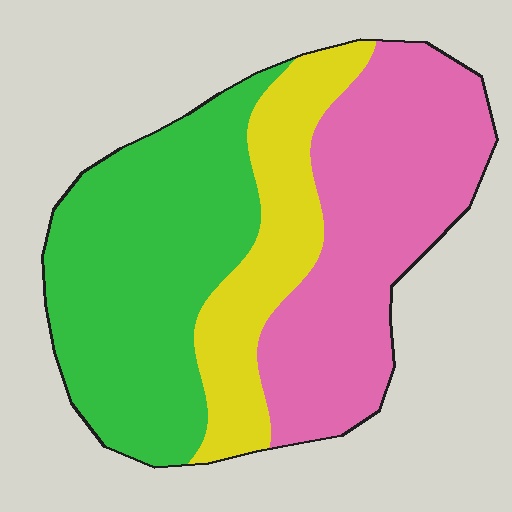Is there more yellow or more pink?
Pink.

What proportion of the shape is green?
Green covers roughly 40% of the shape.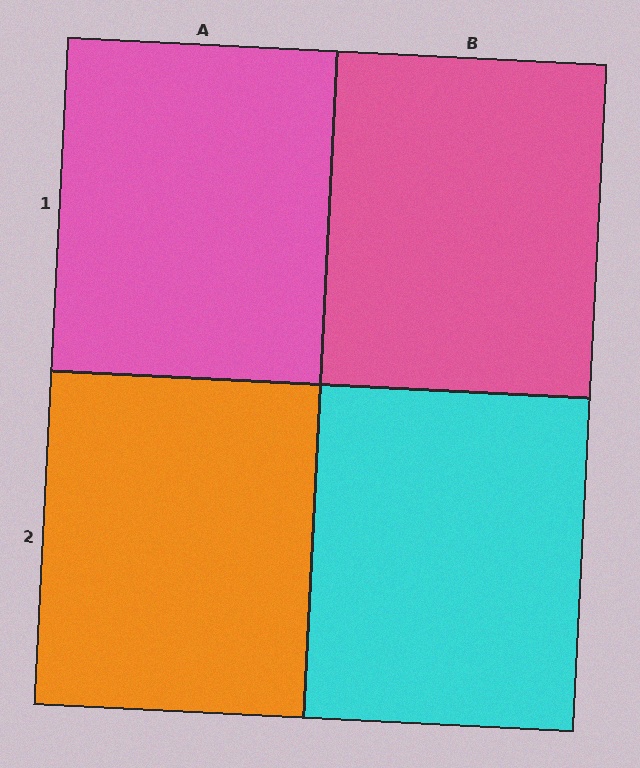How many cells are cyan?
1 cell is cyan.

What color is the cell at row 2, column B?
Cyan.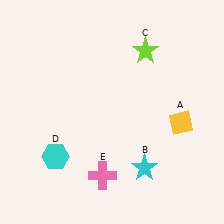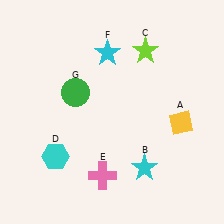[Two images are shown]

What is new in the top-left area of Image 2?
A green circle (G) was added in the top-left area of Image 2.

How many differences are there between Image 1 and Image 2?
There are 2 differences between the two images.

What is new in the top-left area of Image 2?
A cyan star (F) was added in the top-left area of Image 2.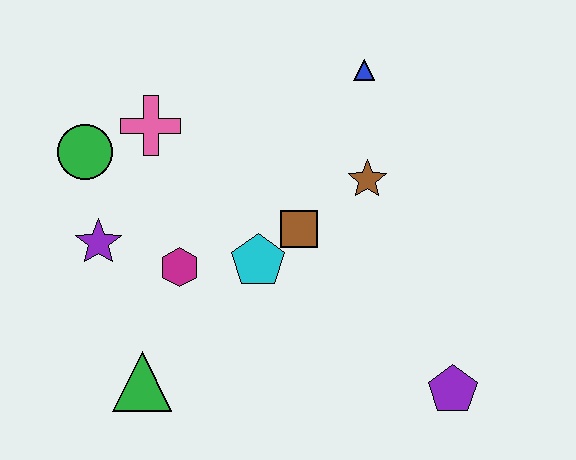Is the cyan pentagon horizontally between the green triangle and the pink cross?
No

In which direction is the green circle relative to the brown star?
The green circle is to the left of the brown star.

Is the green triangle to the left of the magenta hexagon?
Yes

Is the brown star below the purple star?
No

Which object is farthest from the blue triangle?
The green triangle is farthest from the blue triangle.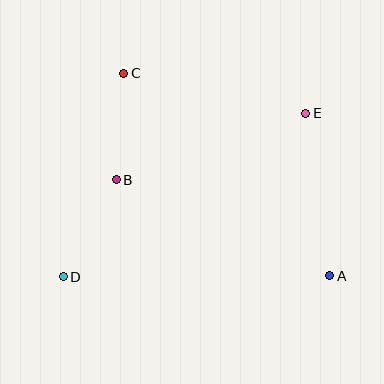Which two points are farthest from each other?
Points D and E are farthest from each other.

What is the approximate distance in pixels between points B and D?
The distance between B and D is approximately 110 pixels.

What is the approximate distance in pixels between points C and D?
The distance between C and D is approximately 212 pixels.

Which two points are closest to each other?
Points B and C are closest to each other.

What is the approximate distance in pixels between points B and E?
The distance between B and E is approximately 201 pixels.